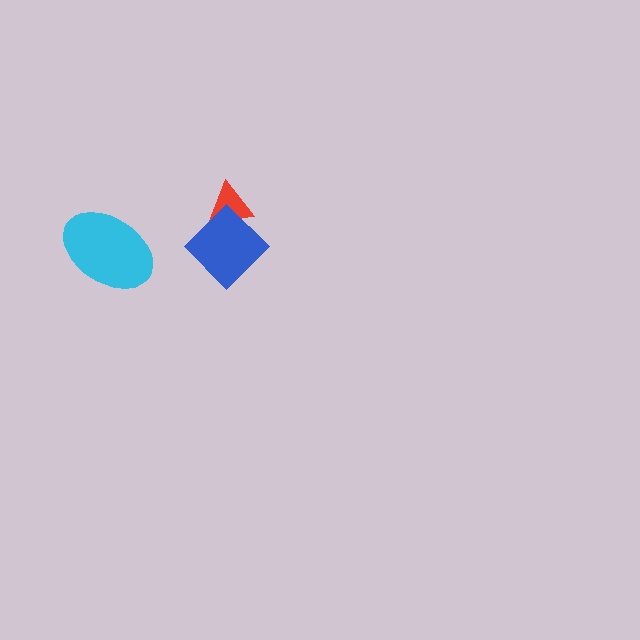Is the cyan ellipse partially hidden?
No, no other shape covers it.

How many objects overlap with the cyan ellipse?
0 objects overlap with the cyan ellipse.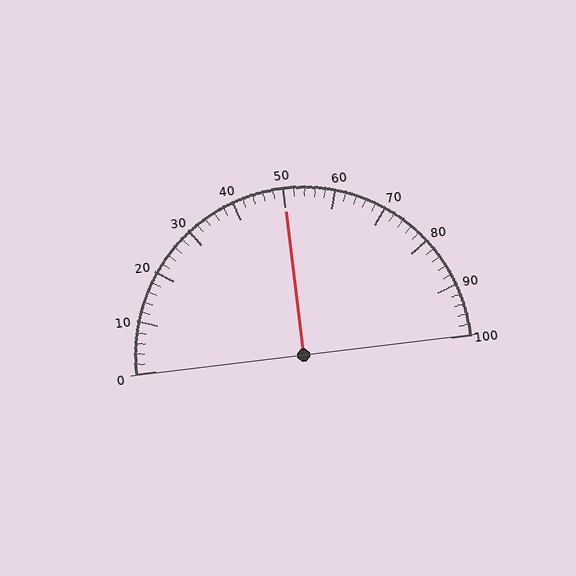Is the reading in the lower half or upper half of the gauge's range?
The reading is in the upper half of the range (0 to 100).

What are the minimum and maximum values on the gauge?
The gauge ranges from 0 to 100.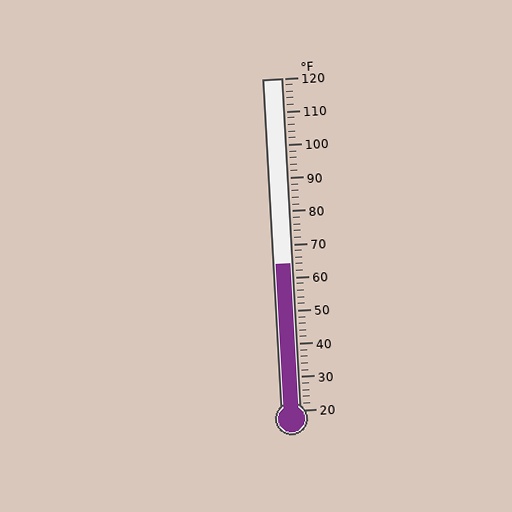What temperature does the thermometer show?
The thermometer shows approximately 64°F.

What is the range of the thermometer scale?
The thermometer scale ranges from 20°F to 120°F.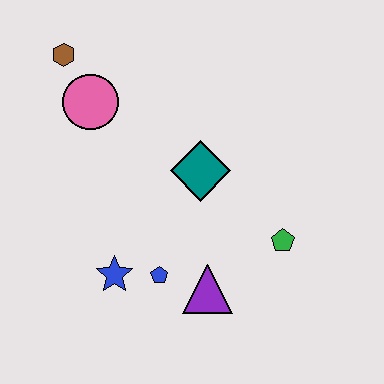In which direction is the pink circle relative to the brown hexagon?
The pink circle is below the brown hexagon.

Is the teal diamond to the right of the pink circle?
Yes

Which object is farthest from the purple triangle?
The brown hexagon is farthest from the purple triangle.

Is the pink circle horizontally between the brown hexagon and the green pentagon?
Yes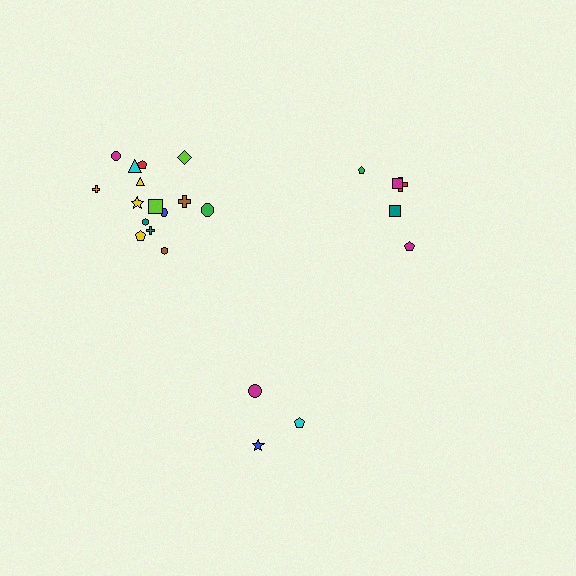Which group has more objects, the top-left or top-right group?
The top-left group.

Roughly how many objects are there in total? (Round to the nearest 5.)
Roughly 25 objects in total.